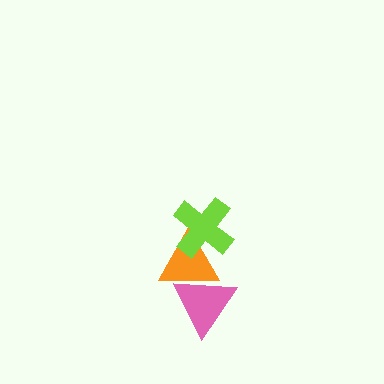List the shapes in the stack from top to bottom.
From top to bottom: the lime cross, the orange triangle, the pink triangle.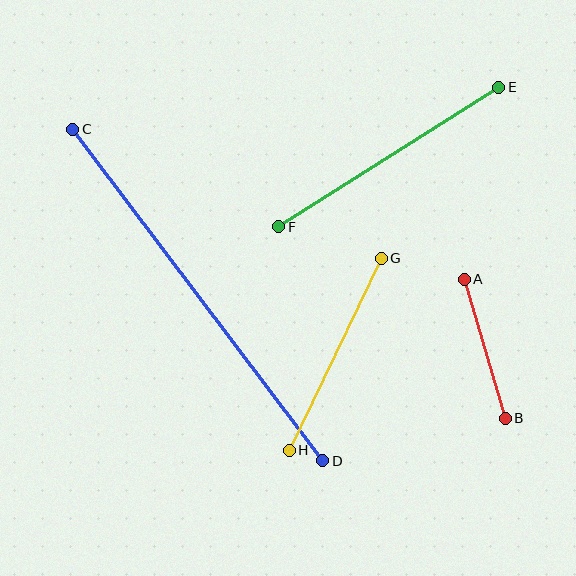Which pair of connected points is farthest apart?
Points C and D are farthest apart.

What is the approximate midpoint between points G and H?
The midpoint is at approximately (335, 354) pixels.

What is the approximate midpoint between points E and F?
The midpoint is at approximately (389, 157) pixels.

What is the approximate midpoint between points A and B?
The midpoint is at approximately (485, 349) pixels.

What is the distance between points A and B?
The distance is approximately 145 pixels.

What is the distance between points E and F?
The distance is approximately 261 pixels.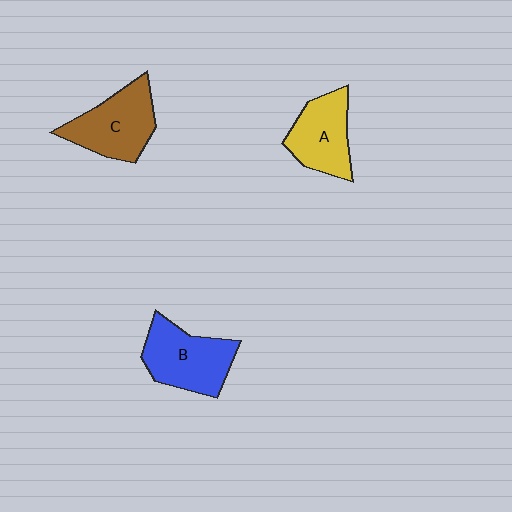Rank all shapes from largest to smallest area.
From largest to smallest: B (blue), C (brown), A (yellow).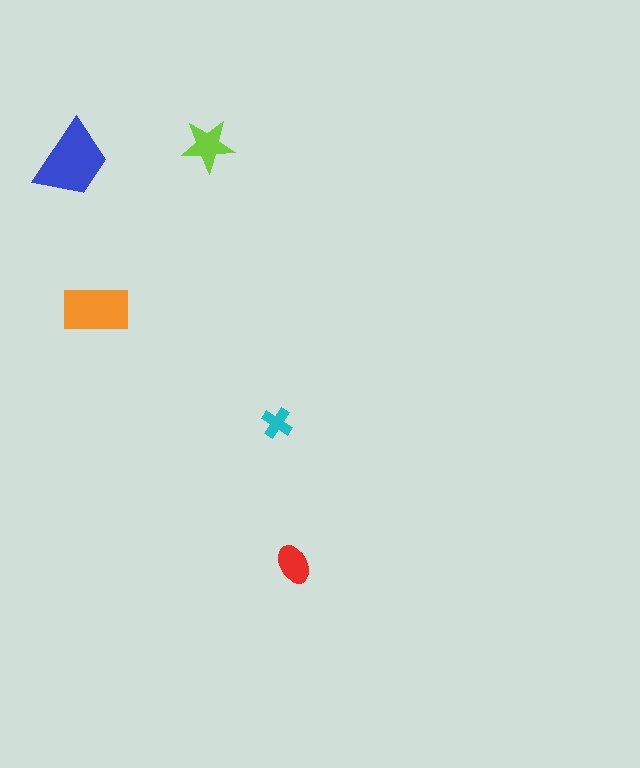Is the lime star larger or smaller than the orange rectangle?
Smaller.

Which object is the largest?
The blue trapezoid.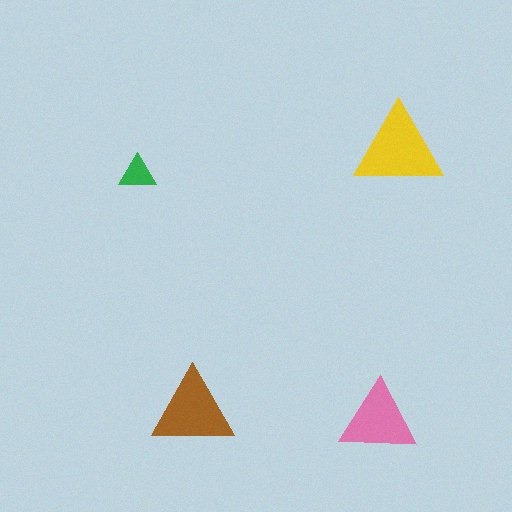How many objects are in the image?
There are 4 objects in the image.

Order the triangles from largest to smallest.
the yellow one, the brown one, the pink one, the green one.